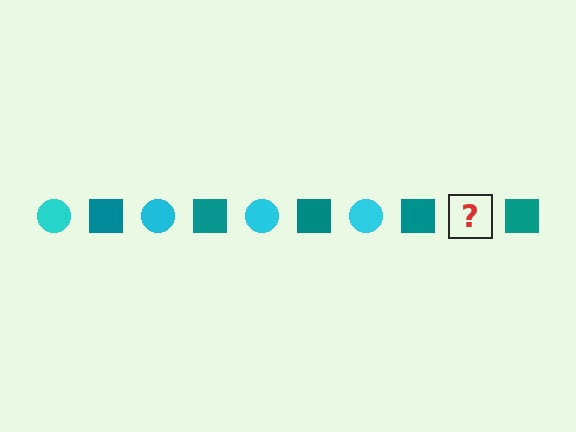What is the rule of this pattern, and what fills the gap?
The rule is that the pattern alternates between cyan circle and teal square. The gap should be filled with a cyan circle.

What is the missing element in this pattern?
The missing element is a cyan circle.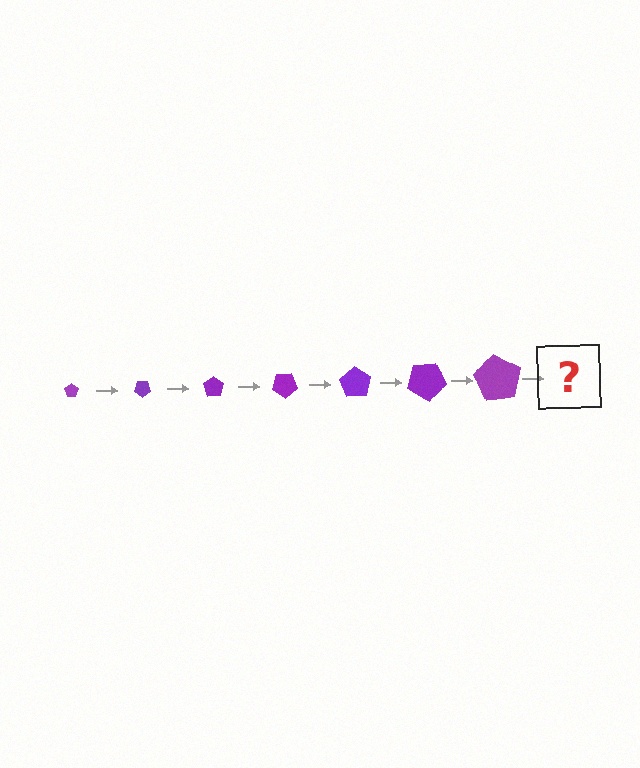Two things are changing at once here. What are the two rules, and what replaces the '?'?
The two rules are that the pentagon grows larger each step and it rotates 35 degrees each step. The '?' should be a pentagon, larger than the previous one and rotated 245 degrees from the start.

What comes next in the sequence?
The next element should be a pentagon, larger than the previous one and rotated 245 degrees from the start.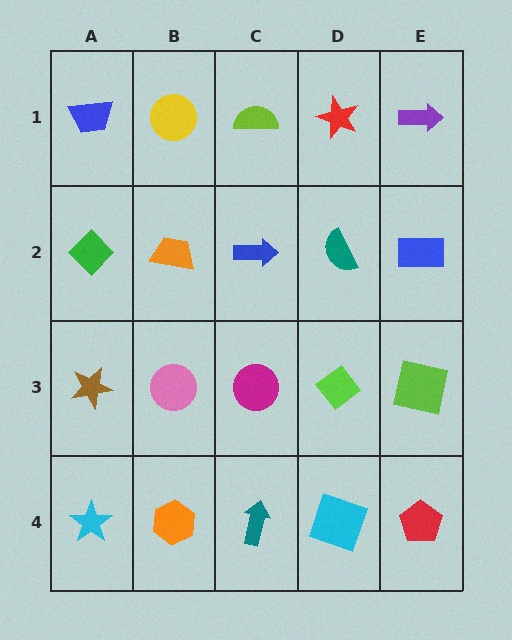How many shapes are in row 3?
5 shapes.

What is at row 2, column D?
A teal semicircle.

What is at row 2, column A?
A green diamond.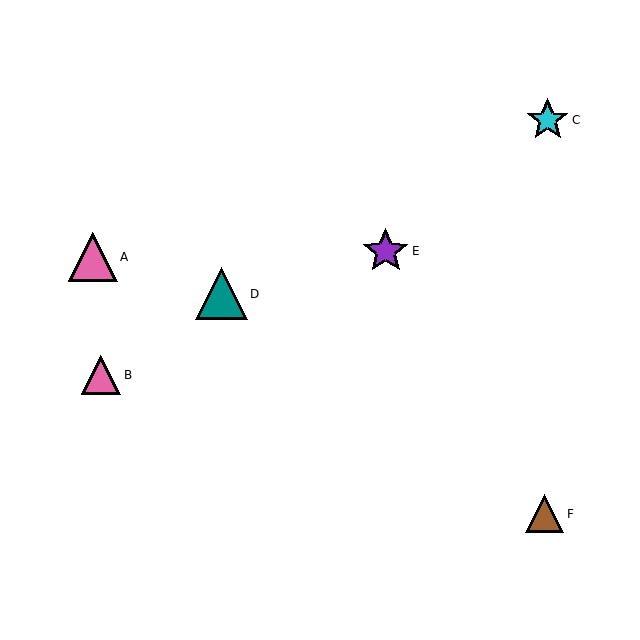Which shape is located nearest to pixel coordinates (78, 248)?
The pink triangle (labeled A) at (93, 257) is nearest to that location.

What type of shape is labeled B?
Shape B is a pink triangle.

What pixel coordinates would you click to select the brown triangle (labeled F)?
Click at (545, 514) to select the brown triangle F.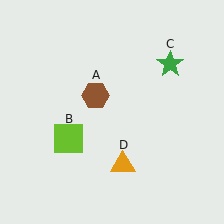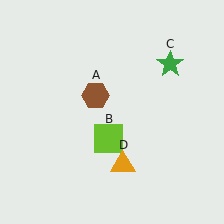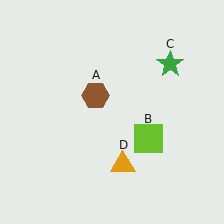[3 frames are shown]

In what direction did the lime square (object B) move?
The lime square (object B) moved right.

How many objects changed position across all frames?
1 object changed position: lime square (object B).